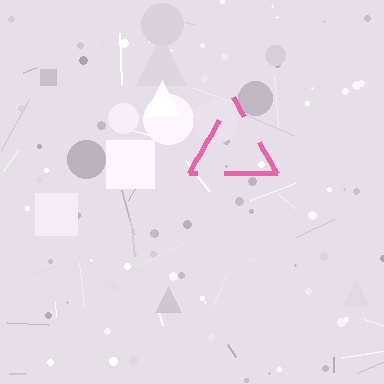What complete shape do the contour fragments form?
The contour fragments form a triangle.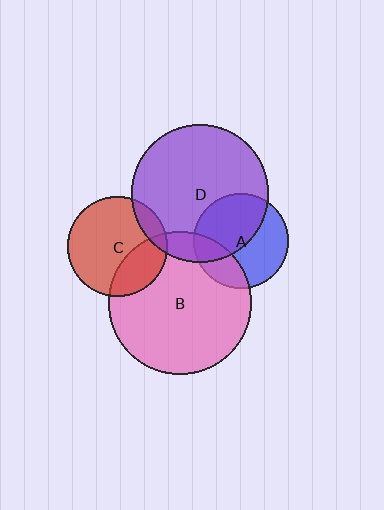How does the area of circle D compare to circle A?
Approximately 2.1 times.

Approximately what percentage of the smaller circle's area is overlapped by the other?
Approximately 25%.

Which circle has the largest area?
Circle B (pink).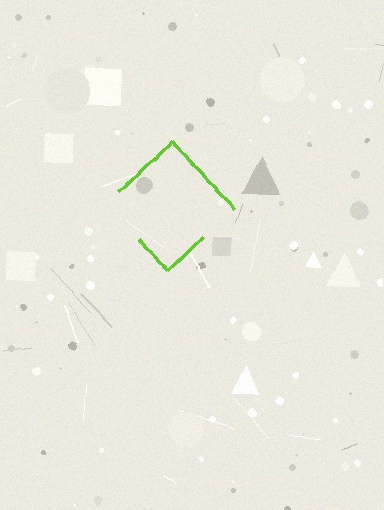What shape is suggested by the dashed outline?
The dashed outline suggests a diamond.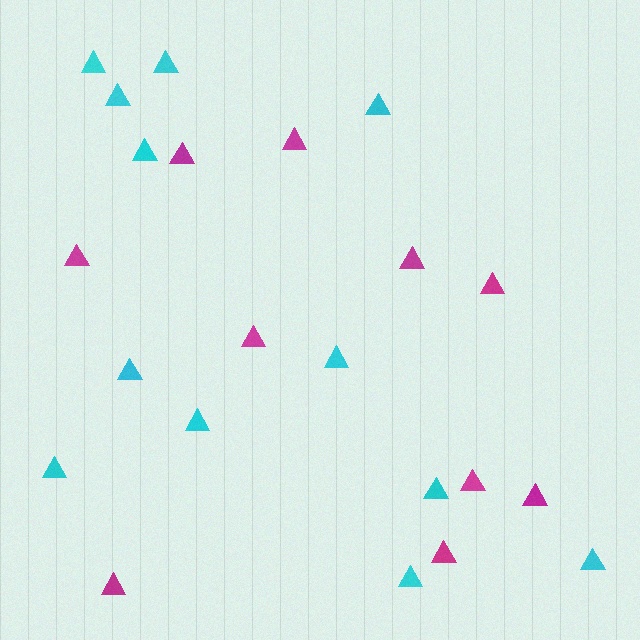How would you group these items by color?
There are 2 groups: one group of magenta triangles (10) and one group of cyan triangles (12).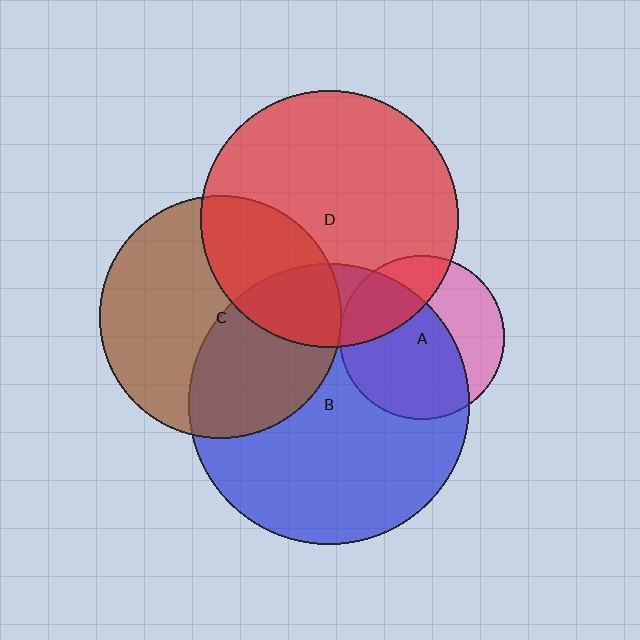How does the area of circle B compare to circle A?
Approximately 2.9 times.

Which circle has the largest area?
Circle B (blue).